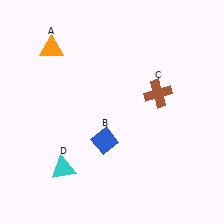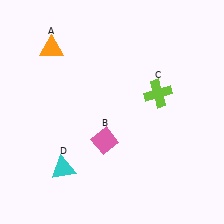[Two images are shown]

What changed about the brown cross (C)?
In Image 1, C is brown. In Image 2, it changed to lime.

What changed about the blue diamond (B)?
In Image 1, B is blue. In Image 2, it changed to pink.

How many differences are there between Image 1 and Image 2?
There are 2 differences between the two images.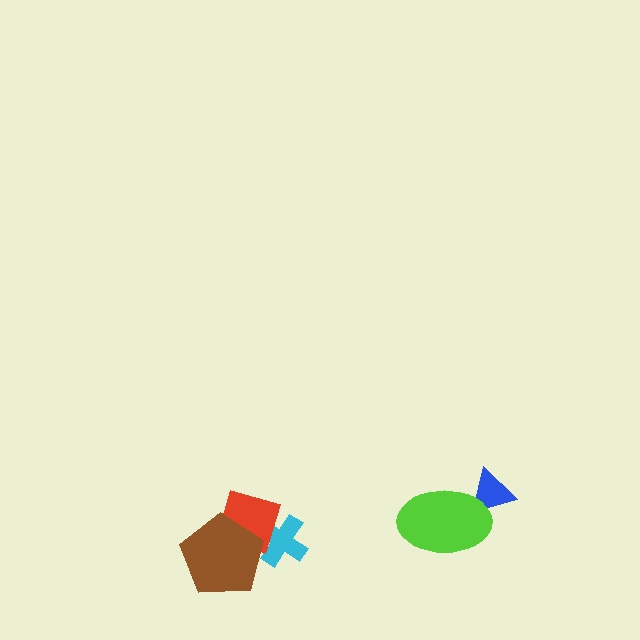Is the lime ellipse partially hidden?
No, no other shape covers it.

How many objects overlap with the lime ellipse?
1 object overlaps with the lime ellipse.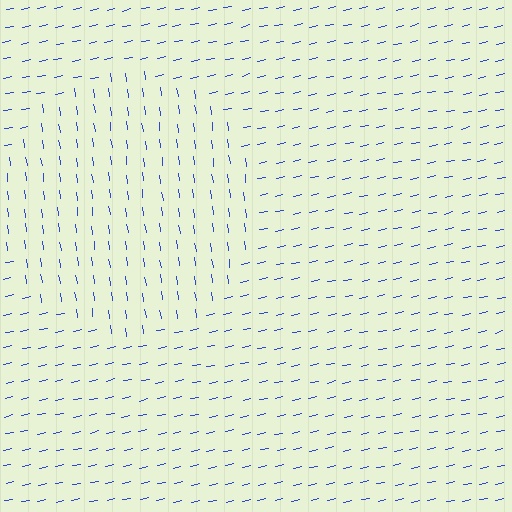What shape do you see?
I see a circle.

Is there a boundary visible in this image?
Yes, there is a texture boundary formed by a change in line orientation.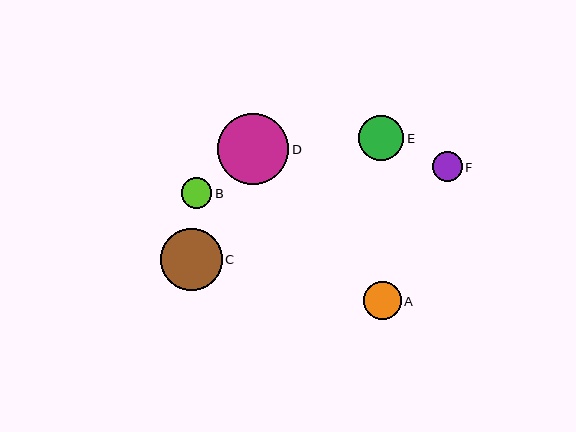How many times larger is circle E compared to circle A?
Circle E is approximately 1.2 times the size of circle A.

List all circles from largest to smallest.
From largest to smallest: D, C, E, A, B, F.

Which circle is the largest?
Circle D is the largest with a size of approximately 71 pixels.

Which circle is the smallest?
Circle F is the smallest with a size of approximately 29 pixels.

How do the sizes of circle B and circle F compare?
Circle B and circle F are approximately the same size.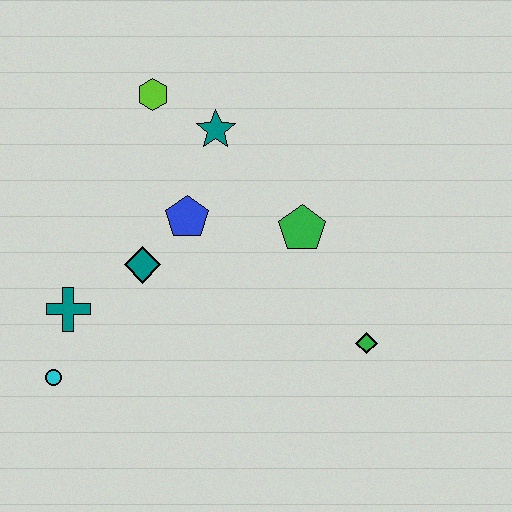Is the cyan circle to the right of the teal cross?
No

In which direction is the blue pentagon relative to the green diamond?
The blue pentagon is to the left of the green diamond.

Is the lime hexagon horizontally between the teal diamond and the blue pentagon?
Yes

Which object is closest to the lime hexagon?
The teal star is closest to the lime hexagon.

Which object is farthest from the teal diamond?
The green diamond is farthest from the teal diamond.